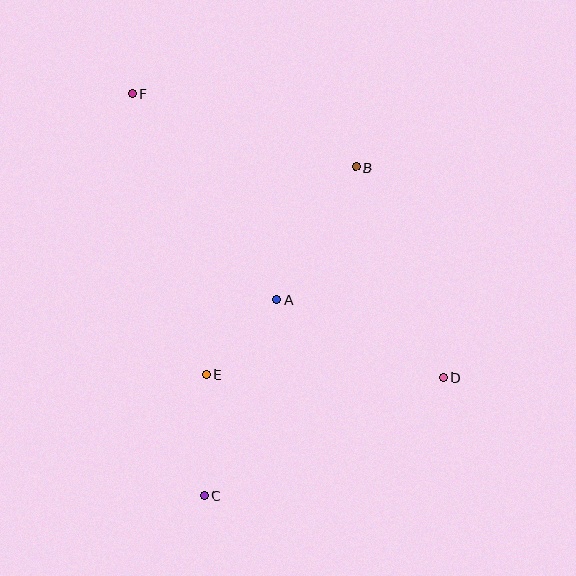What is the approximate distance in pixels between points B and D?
The distance between B and D is approximately 228 pixels.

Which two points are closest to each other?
Points A and E are closest to each other.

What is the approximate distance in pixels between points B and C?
The distance between B and C is approximately 362 pixels.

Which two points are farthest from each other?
Points D and F are farthest from each other.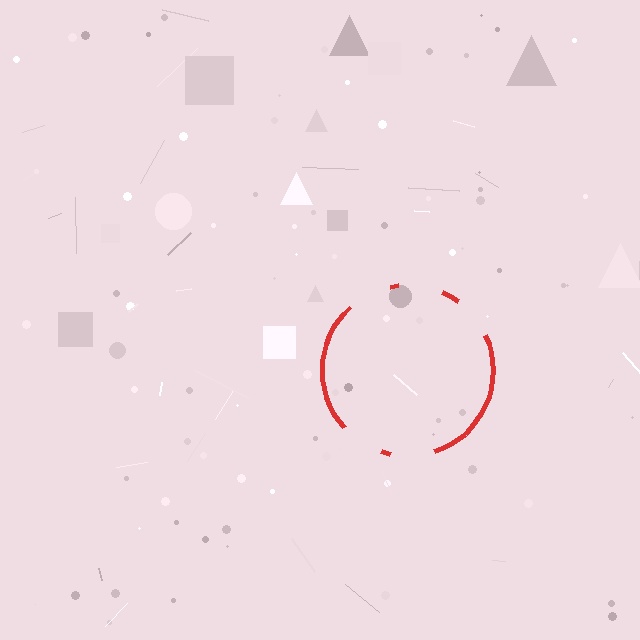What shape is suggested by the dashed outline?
The dashed outline suggests a circle.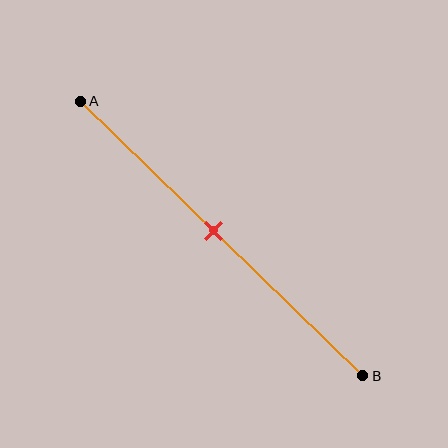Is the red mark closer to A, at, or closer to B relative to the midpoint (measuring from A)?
The red mark is approximately at the midpoint of segment AB.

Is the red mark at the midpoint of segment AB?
Yes, the mark is approximately at the midpoint.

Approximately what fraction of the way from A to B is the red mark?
The red mark is approximately 45% of the way from A to B.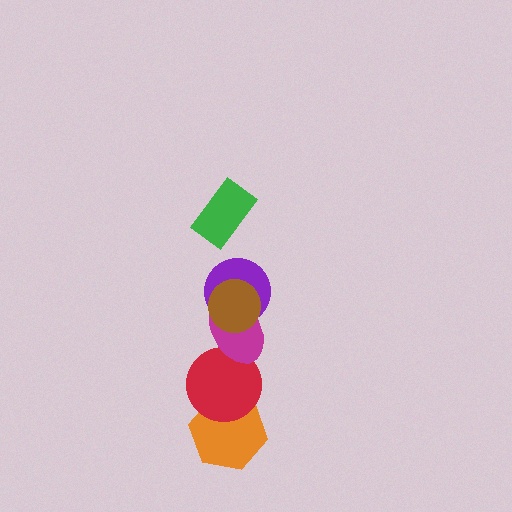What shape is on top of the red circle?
The magenta ellipse is on top of the red circle.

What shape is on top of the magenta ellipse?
The purple circle is on top of the magenta ellipse.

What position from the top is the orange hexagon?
The orange hexagon is 6th from the top.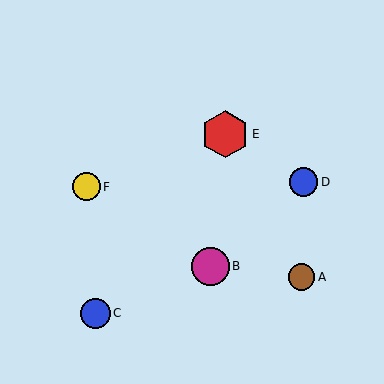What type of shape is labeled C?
Shape C is a blue circle.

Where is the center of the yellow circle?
The center of the yellow circle is at (86, 187).